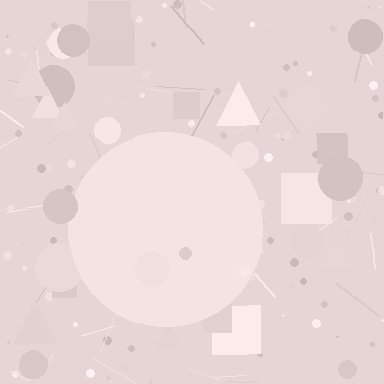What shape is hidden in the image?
A circle is hidden in the image.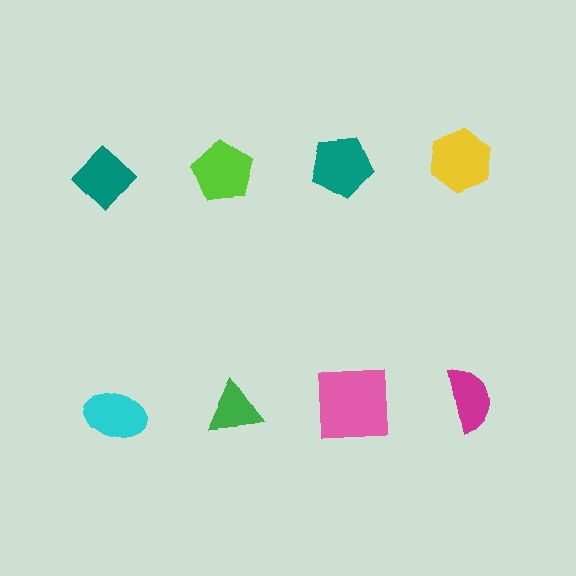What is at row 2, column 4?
A magenta semicircle.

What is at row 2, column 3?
A pink square.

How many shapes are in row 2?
4 shapes.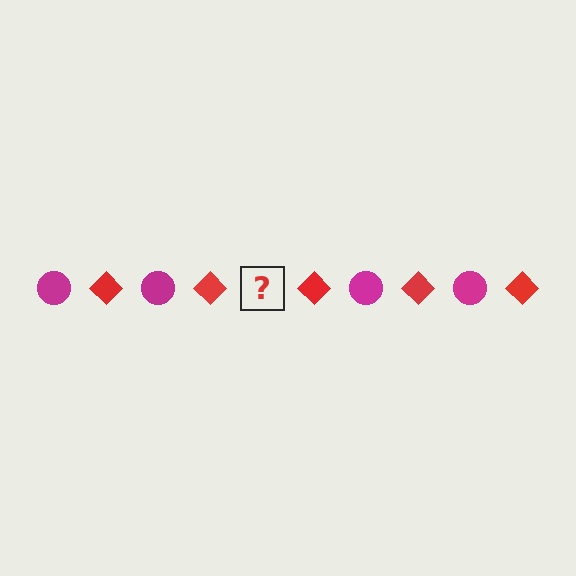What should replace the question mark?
The question mark should be replaced with a magenta circle.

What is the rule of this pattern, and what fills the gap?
The rule is that the pattern alternates between magenta circle and red diamond. The gap should be filled with a magenta circle.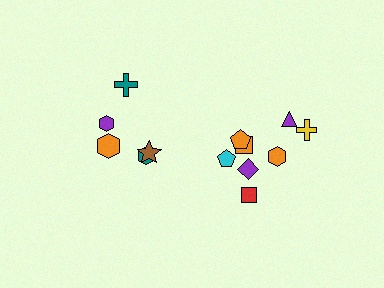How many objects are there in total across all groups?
There are 13 objects.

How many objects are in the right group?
There are 8 objects.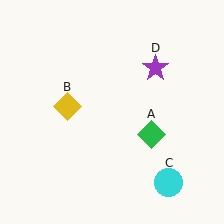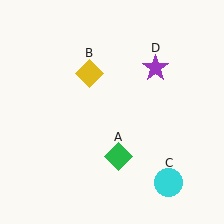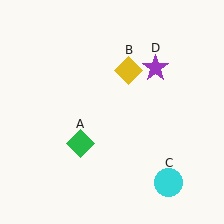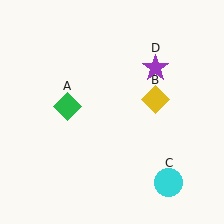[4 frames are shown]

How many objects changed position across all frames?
2 objects changed position: green diamond (object A), yellow diamond (object B).